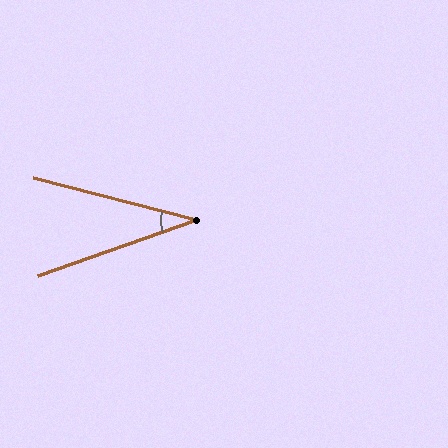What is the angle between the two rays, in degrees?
Approximately 34 degrees.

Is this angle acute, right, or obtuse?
It is acute.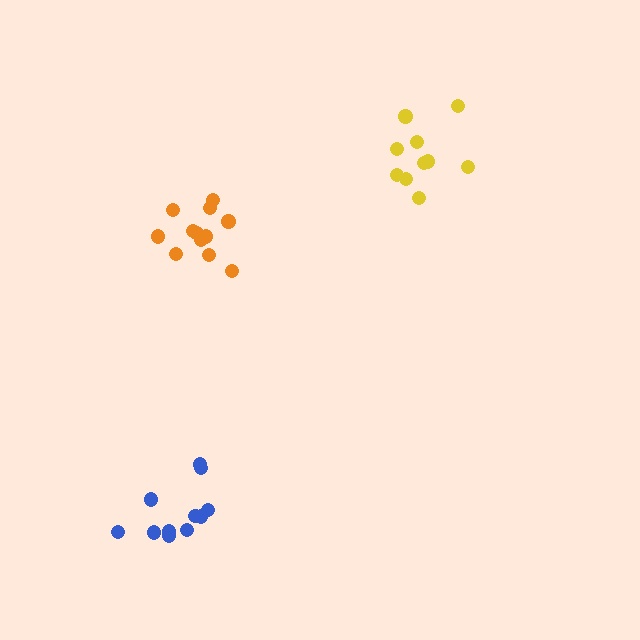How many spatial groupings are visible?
There are 3 spatial groupings.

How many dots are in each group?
Group 1: 12 dots, Group 2: 11 dots, Group 3: 10 dots (33 total).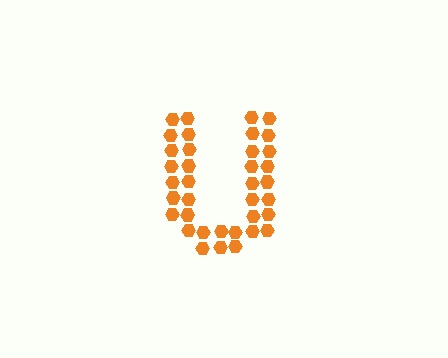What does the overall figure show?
The overall figure shows the letter U.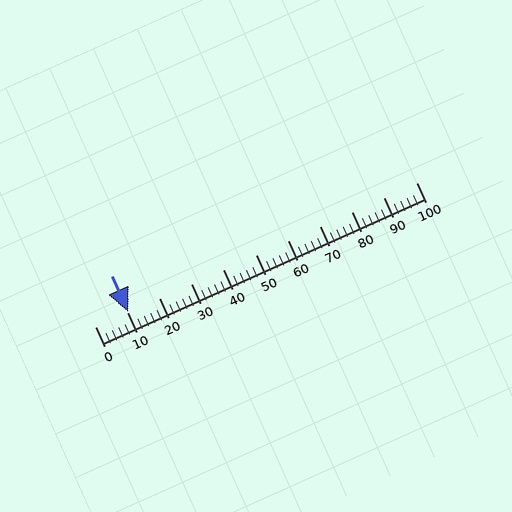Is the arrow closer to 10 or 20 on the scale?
The arrow is closer to 10.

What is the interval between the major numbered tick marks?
The major tick marks are spaced 10 units apart.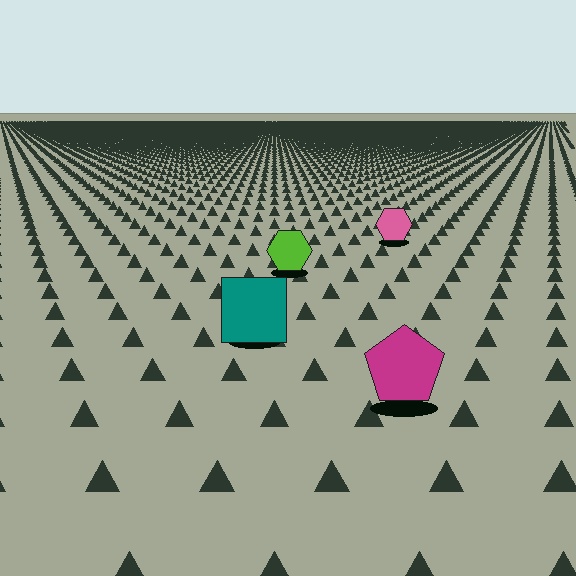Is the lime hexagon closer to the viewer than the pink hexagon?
Yes. The lime hexagon is closer — you can tell from the texture gradient: the ground texture is coarser near it.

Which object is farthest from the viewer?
The pink hexagon is farthest from the viewer. It appears smaller and the ground texture around it is denser.